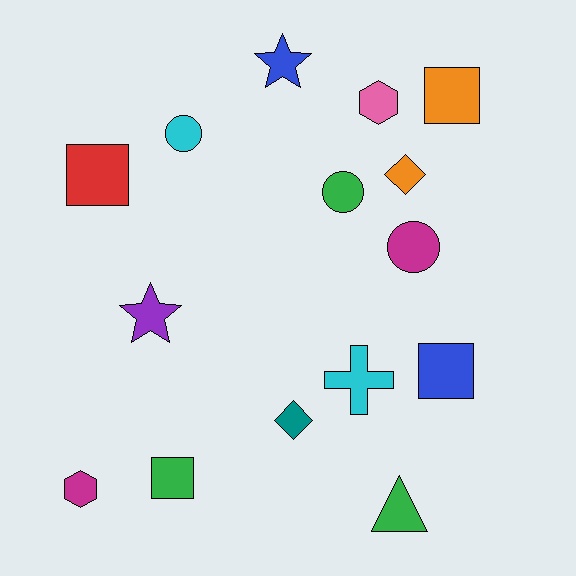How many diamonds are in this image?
There are 2 diamonds.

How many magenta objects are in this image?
There are 2 magenta objects.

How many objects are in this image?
There are 15 objects.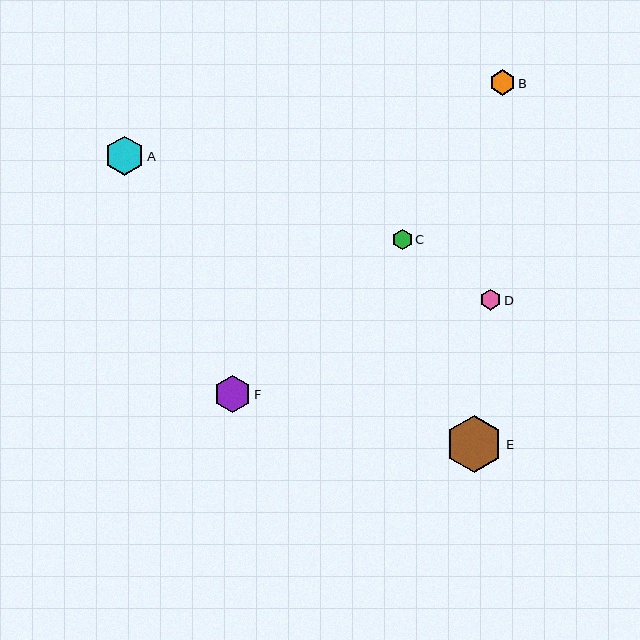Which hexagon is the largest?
Hexagon E is the largest with a size of approximately 57 pixels.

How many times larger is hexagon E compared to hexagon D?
Hexagon E is approximately 2.7 times the size of hexagon D.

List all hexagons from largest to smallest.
From largest to smallest: E, A, F, B, D, C.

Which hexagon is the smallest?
Hexagon C is the smallest with a size of approximately 20 pixels.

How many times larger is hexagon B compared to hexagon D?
Hexagon B is approximately 1.2 times the size of hexagon D.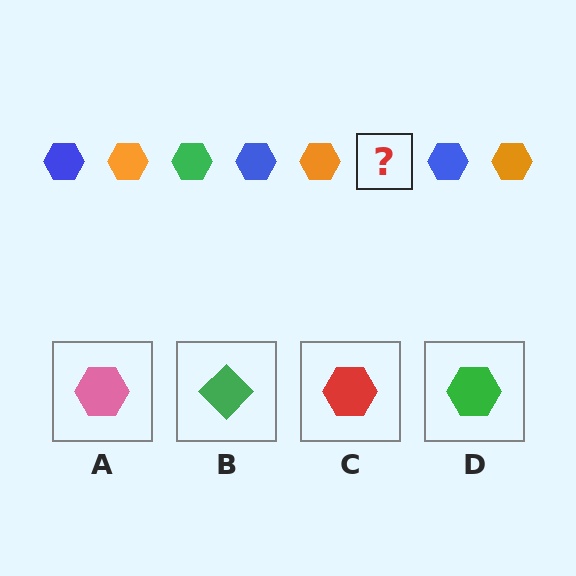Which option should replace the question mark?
Option D.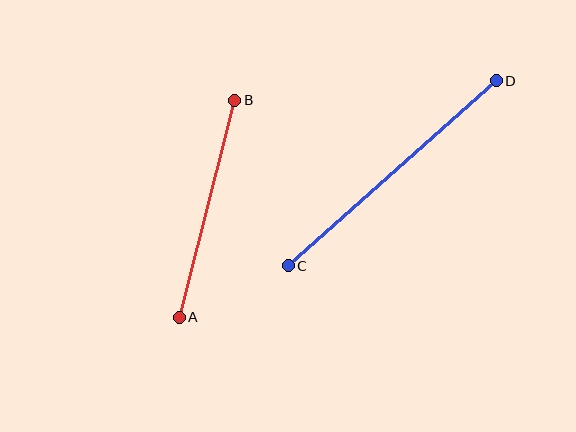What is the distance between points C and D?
The distance is approximately 278 pixels.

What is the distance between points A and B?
The distance is approximately 224 pixels.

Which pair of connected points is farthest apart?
Points C and D are farthest apart.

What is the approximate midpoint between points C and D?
The midpoint is at approximately (392, 173) pixels.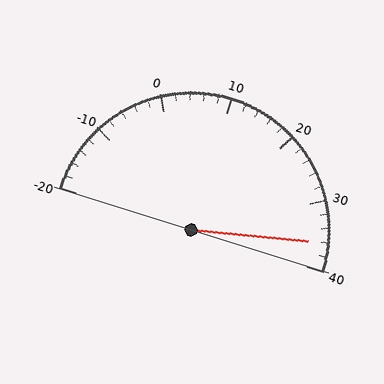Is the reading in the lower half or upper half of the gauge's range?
The reading is in the upper half of the range (-20 to 40).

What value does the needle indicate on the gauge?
The needle indicates approximately 36.